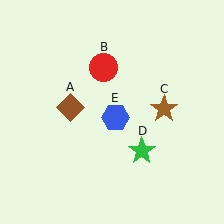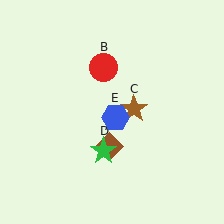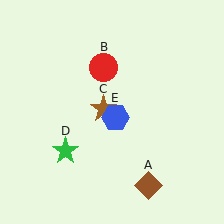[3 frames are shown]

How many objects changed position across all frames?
3 objects changed position: brown diamond (object A), brown star (object C), green star (object D).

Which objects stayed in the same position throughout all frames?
Red circle (object B) and blue hexagon (object E) remained stationary.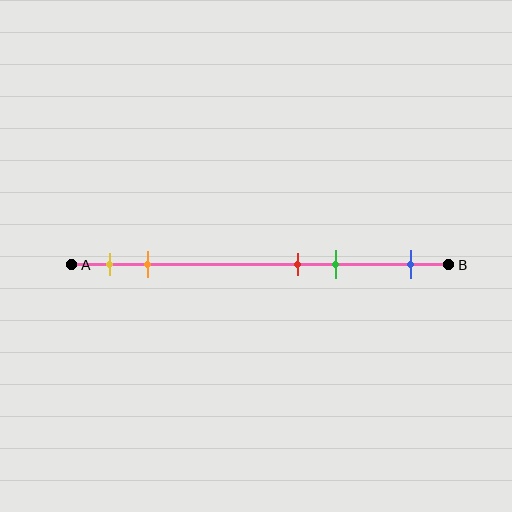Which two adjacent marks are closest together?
The red and green marks are the closest adjacent pair.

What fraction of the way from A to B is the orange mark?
The orange mark is approximately 20% (0.2) of the way from A to B.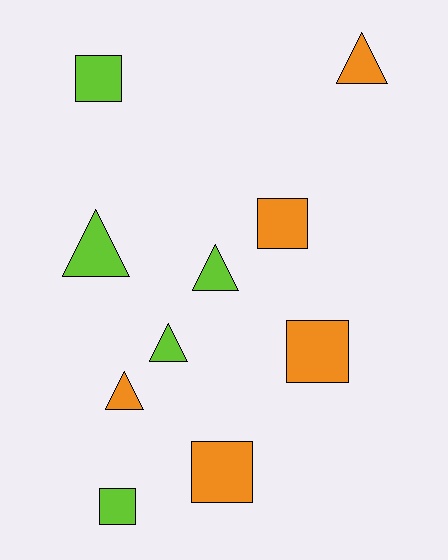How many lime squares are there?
There are 2 lime squares.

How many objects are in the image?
There are 10 objects.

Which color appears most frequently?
Lime, with 5 objects.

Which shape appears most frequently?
Square, with 5 objects.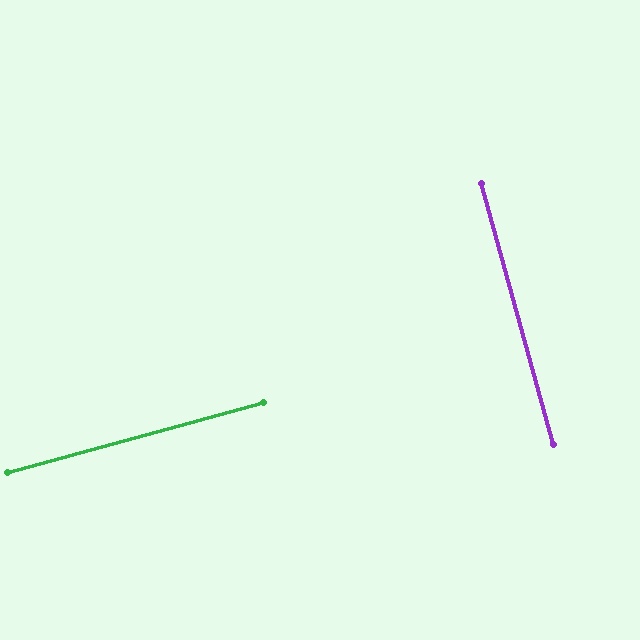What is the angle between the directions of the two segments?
Approximately 90 degrees.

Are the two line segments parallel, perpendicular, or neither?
Perpendicular — they meet at approximately 90°.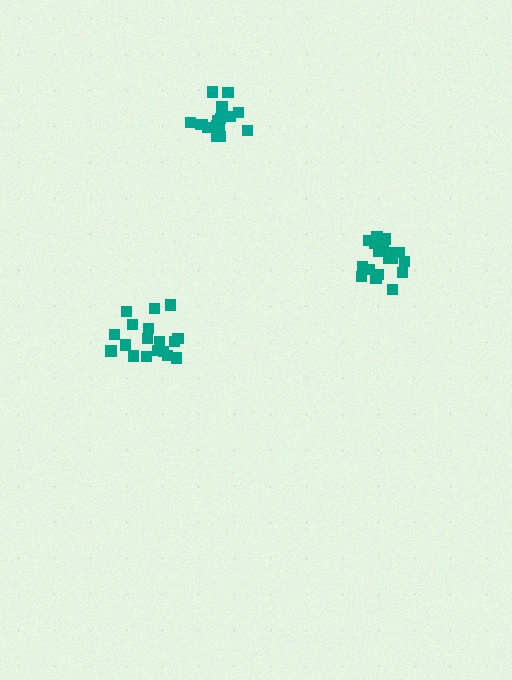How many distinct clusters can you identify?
There are 3 distinct clusters.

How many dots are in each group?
Group 1: 19 dots, Group 2: 19 dots, Group 3: 17 dots (55 total).